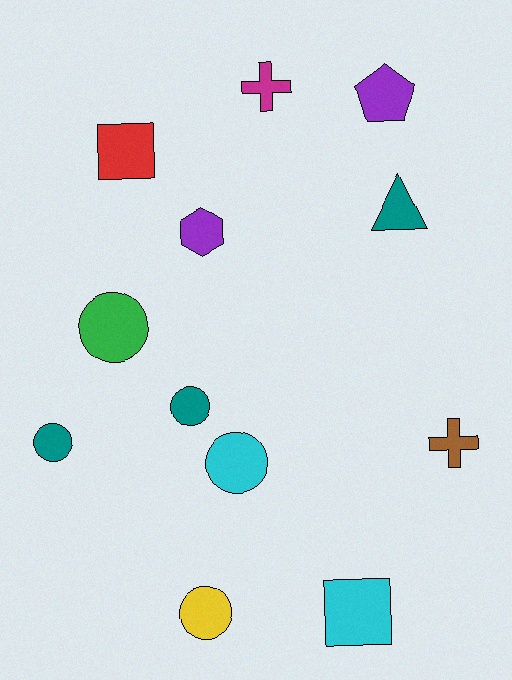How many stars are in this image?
There are no stars.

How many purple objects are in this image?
There are 2 purple objects.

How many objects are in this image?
There are 12 objects.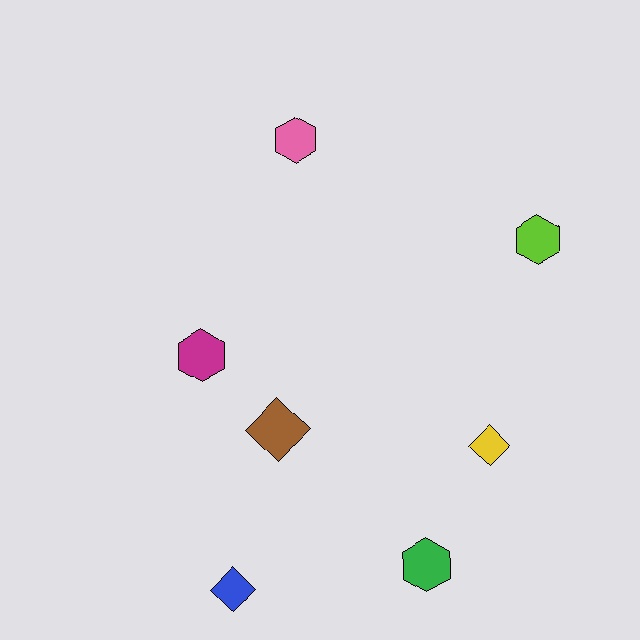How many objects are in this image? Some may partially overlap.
There are 7 objects.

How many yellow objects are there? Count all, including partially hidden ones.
There is 1 yellow object.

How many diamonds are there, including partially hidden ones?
There are 3 diamonds.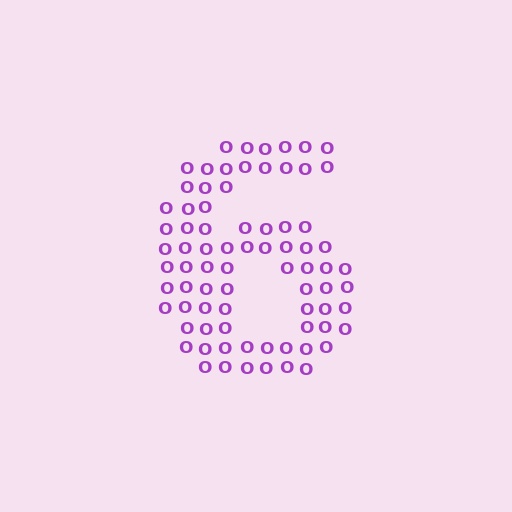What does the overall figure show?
The overall figure shows the digit 6.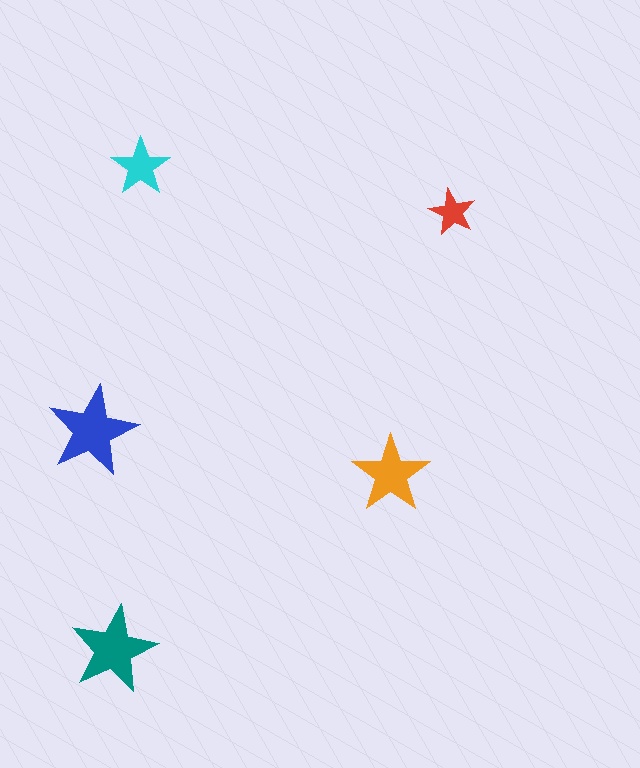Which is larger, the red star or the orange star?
The orange one.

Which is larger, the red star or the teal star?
The teal one.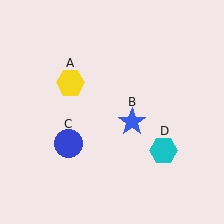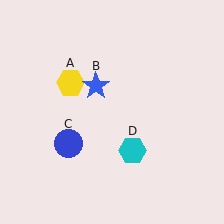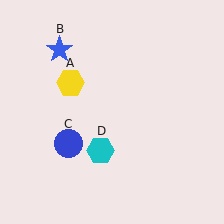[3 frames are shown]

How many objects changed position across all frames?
2 objects changed position: blue star (object B), cyan hexagon (object D).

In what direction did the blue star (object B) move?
The blue star (object B) moved up and to the left.